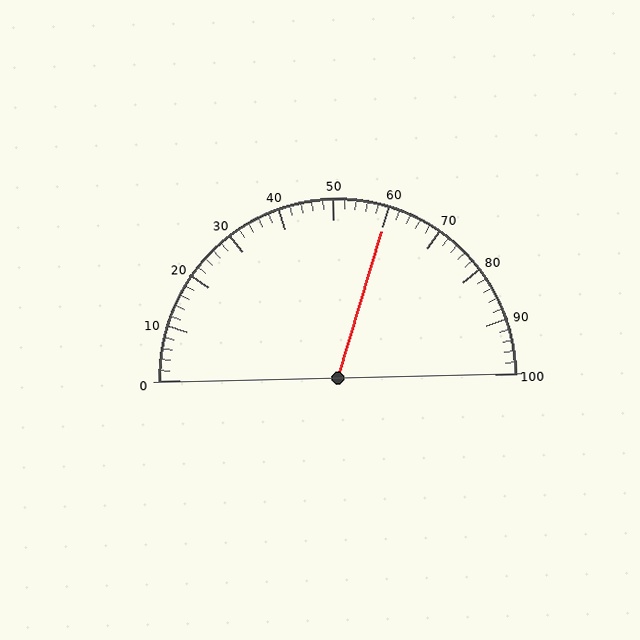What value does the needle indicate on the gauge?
The needle indicates approximately 60.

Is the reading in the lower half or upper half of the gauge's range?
The reading is in the upper half of the range (0 to 100).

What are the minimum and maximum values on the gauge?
The gauge ranges from 0 to 100.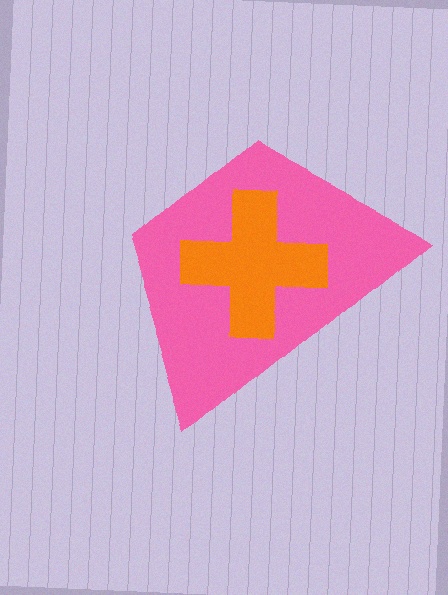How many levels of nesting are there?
2.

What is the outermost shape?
The pink trapezoid.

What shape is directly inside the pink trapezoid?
The orange cross.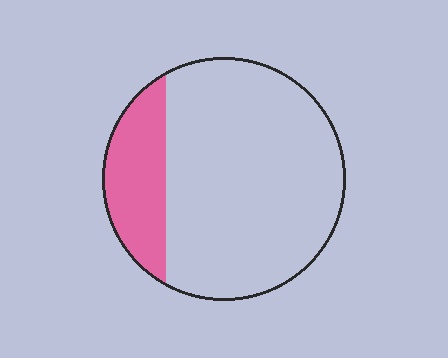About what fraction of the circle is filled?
About one fifth (1/5).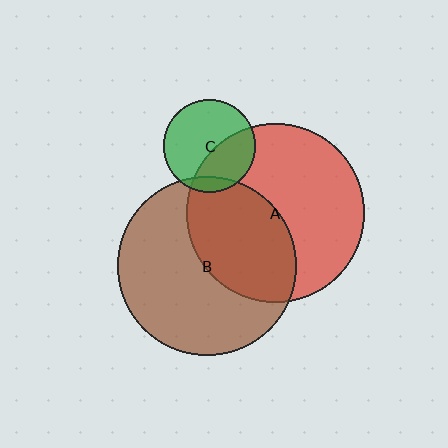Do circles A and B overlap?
Yes.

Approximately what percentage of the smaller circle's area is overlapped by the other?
Approximately 40%.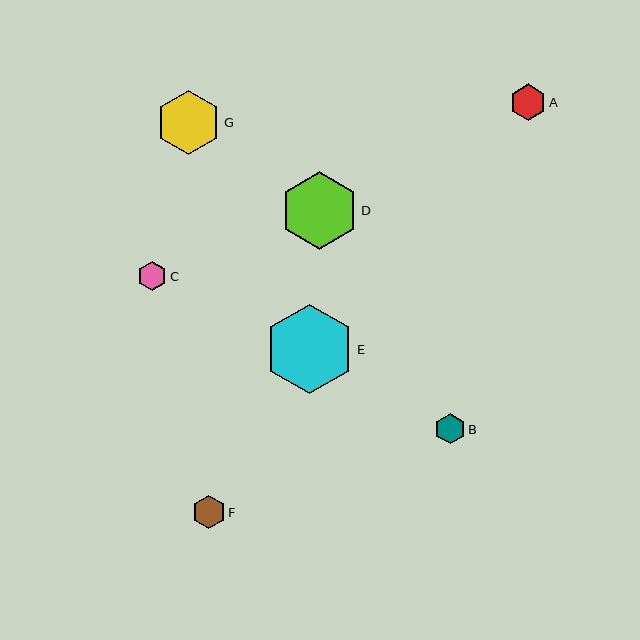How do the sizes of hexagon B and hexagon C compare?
Hexagon B and hexagon C are approximately the same size.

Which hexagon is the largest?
Hexagon E is the largest with a size of approximately 90 pixels.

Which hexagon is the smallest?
Hexagon C is the smallest with a size of approximately 29 pixels.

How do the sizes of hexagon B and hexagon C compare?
Hexagon B and hexagon C are approximately the same size.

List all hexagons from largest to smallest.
From largest to smallest: E, D, G, A, F, B, C.